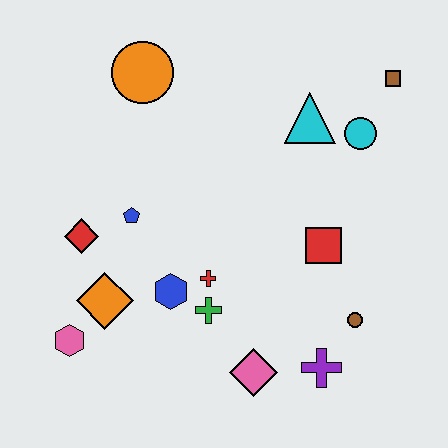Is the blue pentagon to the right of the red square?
No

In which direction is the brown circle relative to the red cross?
The brown circle is to the right of the red cross.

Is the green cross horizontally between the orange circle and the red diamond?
No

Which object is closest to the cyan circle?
The cyan triangle is closest to the cyan circle.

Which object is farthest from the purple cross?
The orange circle is farthest from the purple cross.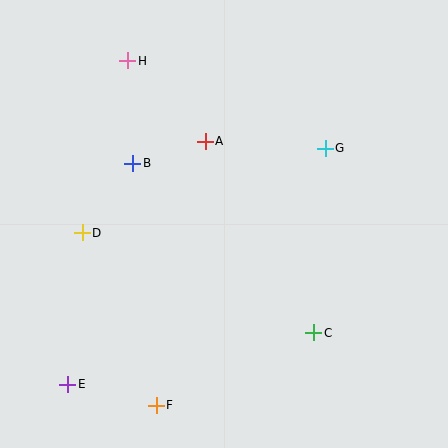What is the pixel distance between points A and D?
The distance between A and D is 153 pixels.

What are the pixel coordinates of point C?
Point C is at (314, 333).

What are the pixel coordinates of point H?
Point H is at (128, 61).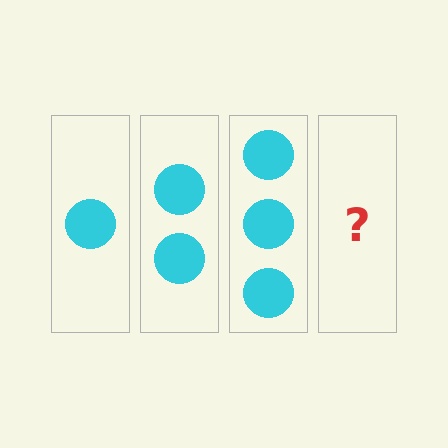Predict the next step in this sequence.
The next step is 4 circles.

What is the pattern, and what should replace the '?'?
The pattern is that each step adds one more circle. The '?' should be 4 circles.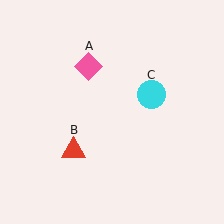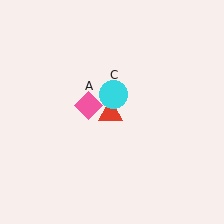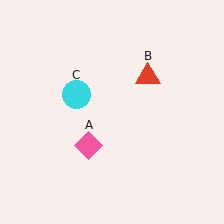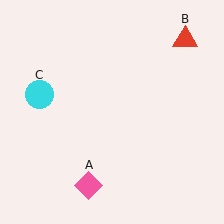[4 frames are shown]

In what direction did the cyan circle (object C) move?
The cyan circle (object C) moved left.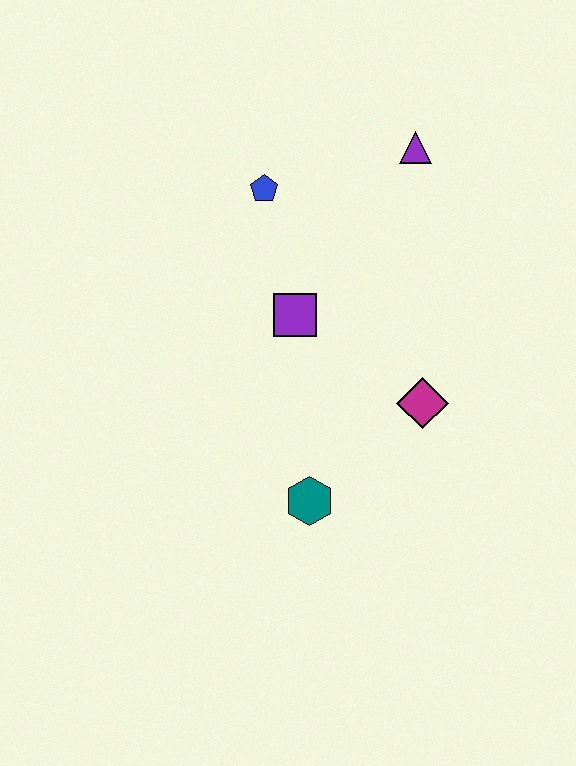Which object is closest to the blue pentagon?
The purple square is closest to the blue pentagon.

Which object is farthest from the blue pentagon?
The teal hexagon is farthest from the blue pentagon.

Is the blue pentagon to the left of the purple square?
Yes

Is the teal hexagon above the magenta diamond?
No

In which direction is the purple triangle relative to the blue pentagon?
The purple triangle is to the right of the blue pentagon.